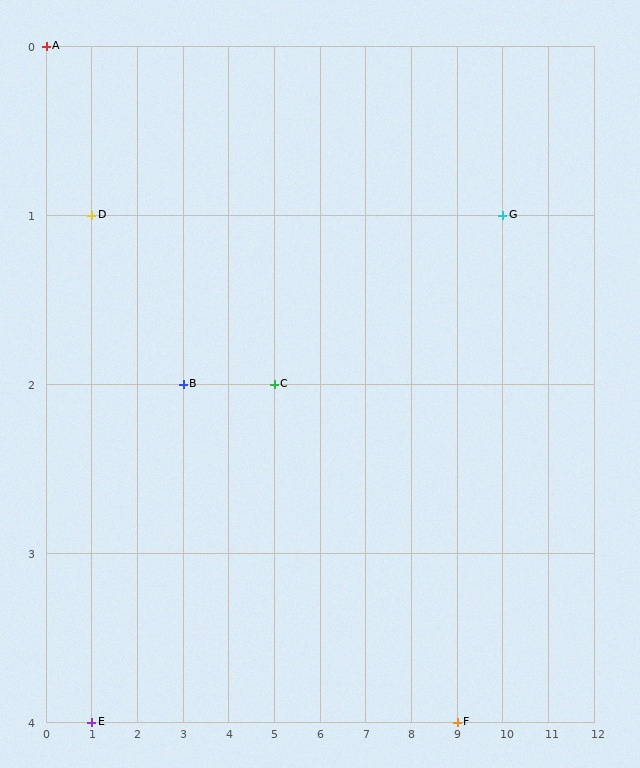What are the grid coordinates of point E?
Point E is at grid coordinates (1, 4).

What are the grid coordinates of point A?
Point A is at grid coordinates (0, 0).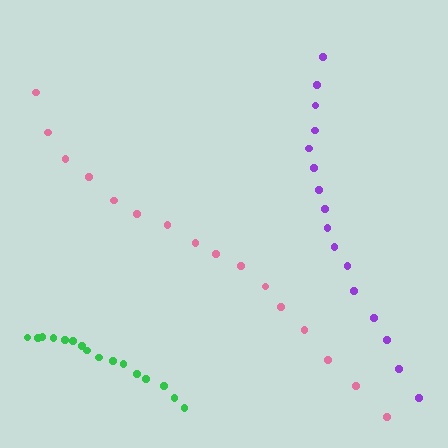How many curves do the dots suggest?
There are 3 distinct paths.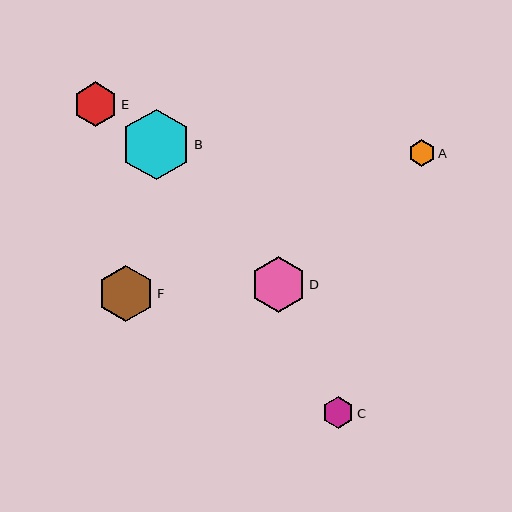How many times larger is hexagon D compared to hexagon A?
Hexagon D is approximately 2.1 times the size of hexagon A.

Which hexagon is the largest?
Hexagon B is the largest with a size of approximately 71 pixels.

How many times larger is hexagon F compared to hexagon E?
Hexagon F is approximately 1.3 times the size of hexagon E.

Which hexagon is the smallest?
Hexagon A is the smallest with a size of approximately 27 pixels.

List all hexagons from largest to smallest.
From largest to smallest: B, F, D, E, C, A.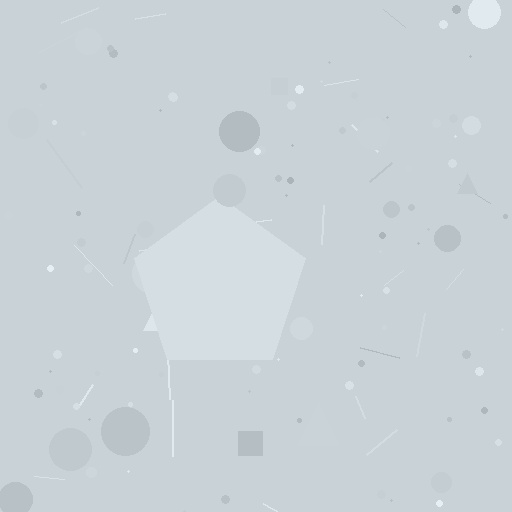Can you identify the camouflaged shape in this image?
The camouflaged shape is a pentagon.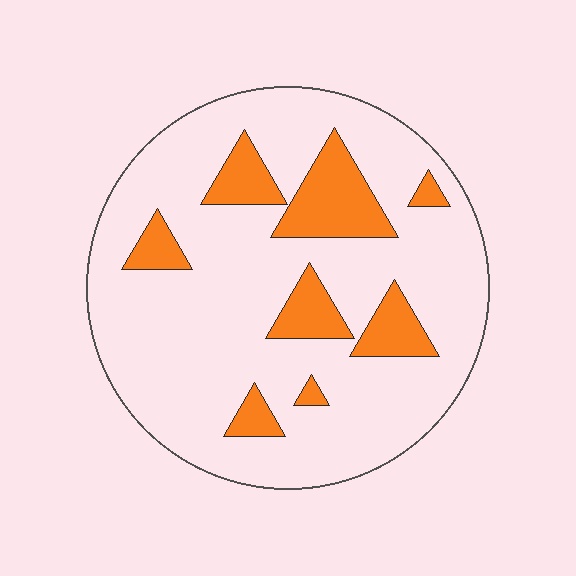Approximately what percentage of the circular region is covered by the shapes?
Approximately 20%.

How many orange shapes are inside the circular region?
8.